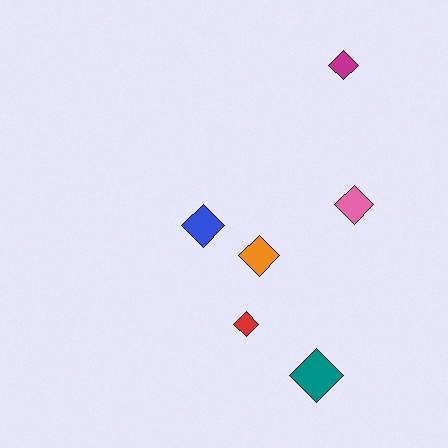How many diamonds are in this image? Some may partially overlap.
There are 6 diamonds.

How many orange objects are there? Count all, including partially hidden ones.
There is 1 orange object.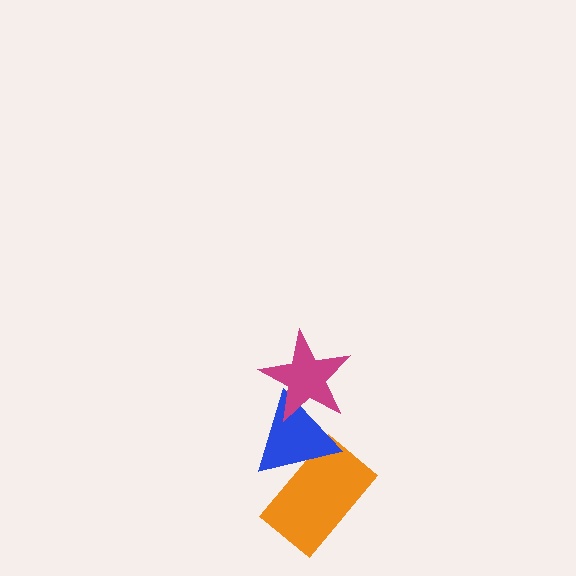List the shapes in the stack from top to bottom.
From top to bottom: the magenta star, the blue triangle, the orange rectangle.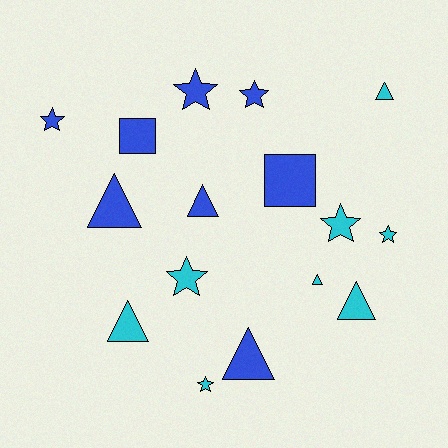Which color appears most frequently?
Cyan, with 8 objects.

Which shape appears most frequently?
Star, with 7 objects.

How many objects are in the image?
There are 16 objects.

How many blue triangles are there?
There are 3 blue triangles.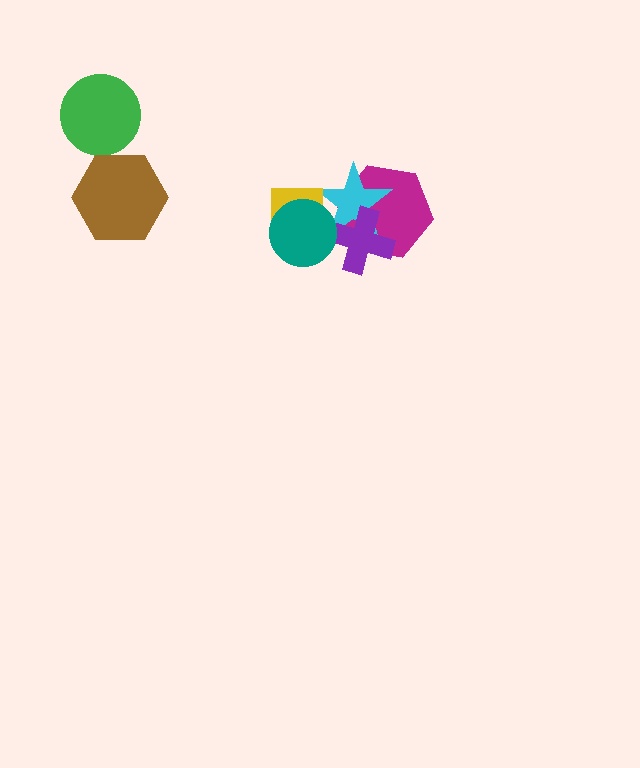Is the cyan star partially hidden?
Yes, it is partially covered by another shape.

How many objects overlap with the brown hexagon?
0 objects overlap with the brown hexagon.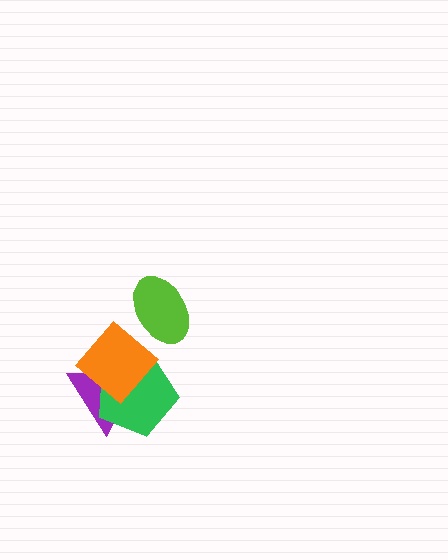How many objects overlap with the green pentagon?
2 objects overlap with the green pentagon.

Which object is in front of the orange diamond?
The lime ellipse is in front of the orange diamond.